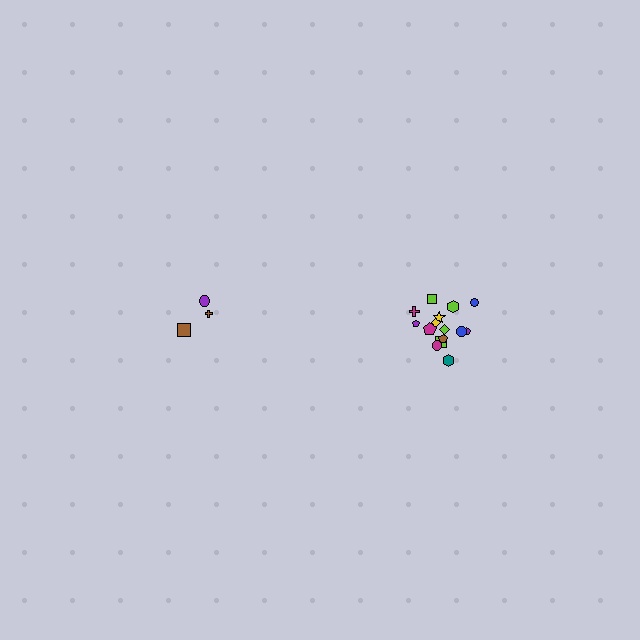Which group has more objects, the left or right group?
The right group.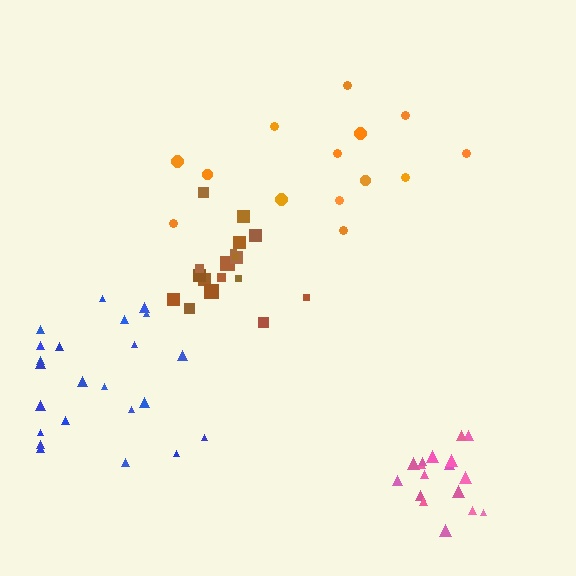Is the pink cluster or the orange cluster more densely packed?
Pink.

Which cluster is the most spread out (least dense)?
Orange.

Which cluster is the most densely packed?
Pink.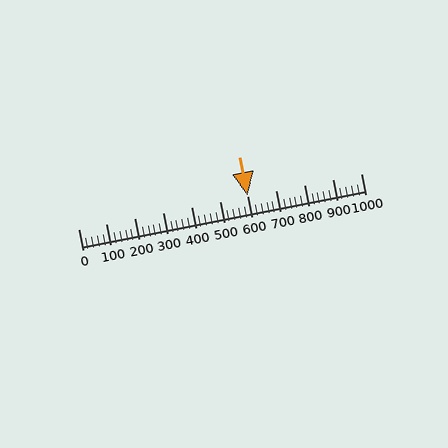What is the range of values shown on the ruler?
The ruler shows values from 0 to 1000.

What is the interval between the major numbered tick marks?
The major tick marks are spaced 100 units apart.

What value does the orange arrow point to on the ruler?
The orange arrow points to approximately 600.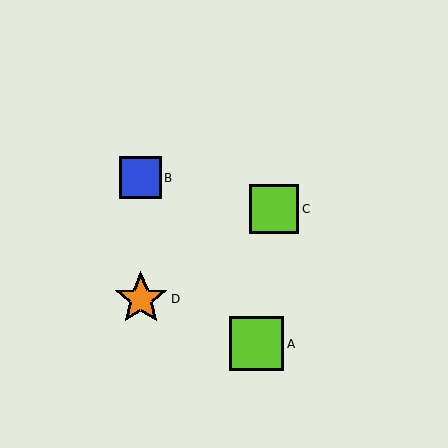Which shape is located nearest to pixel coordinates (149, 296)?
The orange star (labeled D) at (141, 299) is nearest to that location.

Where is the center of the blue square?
The center of the blue square is at (140, 178).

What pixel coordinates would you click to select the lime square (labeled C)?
Click at (274, 209) to select the lime square C.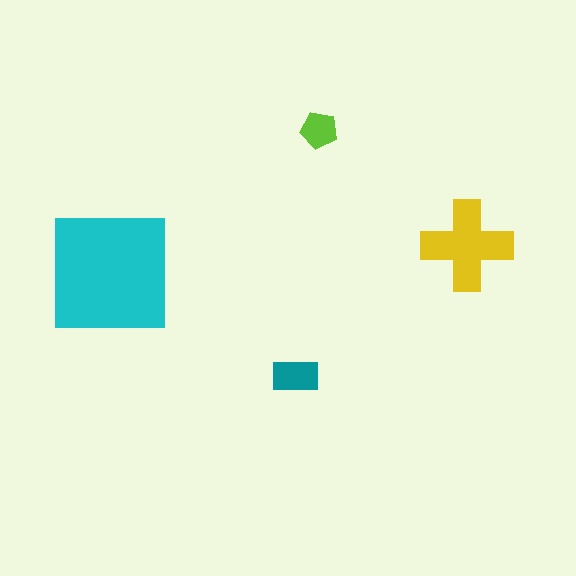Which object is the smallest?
The lime pentagon.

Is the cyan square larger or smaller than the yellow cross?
Larger.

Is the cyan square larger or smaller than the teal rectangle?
Larger.